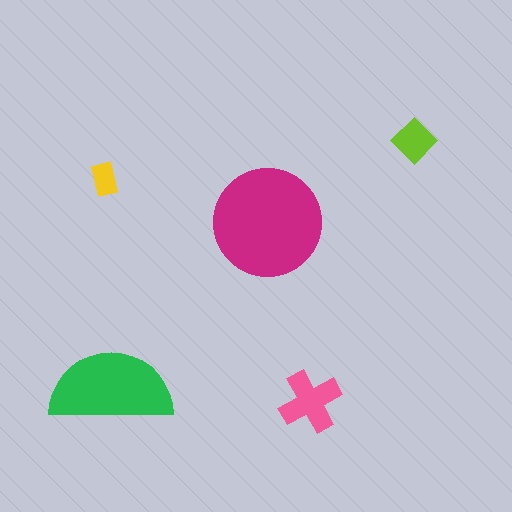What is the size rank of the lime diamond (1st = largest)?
4th.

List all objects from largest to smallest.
The magenta circle, the green semicircle, the pink cross, the lime diamond, the yellow rectangle.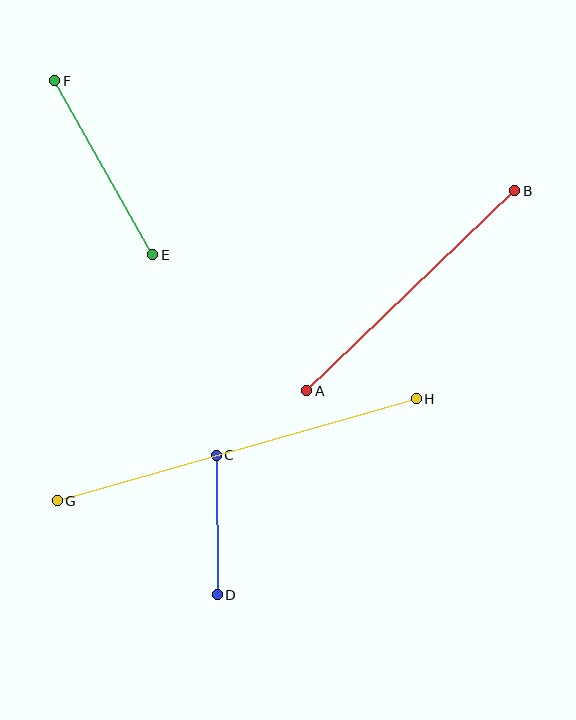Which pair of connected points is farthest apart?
Points G and H are farthest apart.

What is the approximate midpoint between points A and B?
The midpoint is at approximately (411, 291) pixels.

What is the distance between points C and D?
The distance is approximately 140 pixels.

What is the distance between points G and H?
The distance is approximately 373 pixels.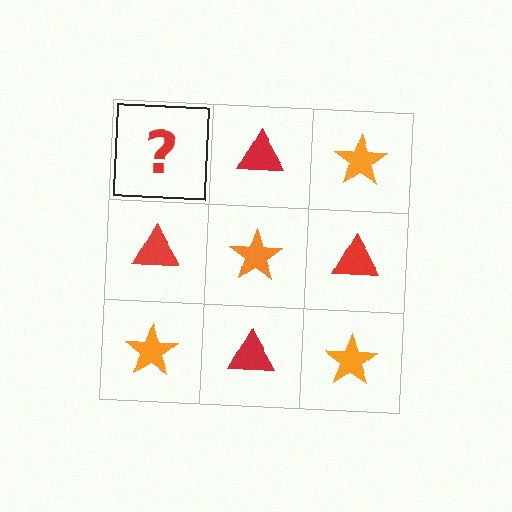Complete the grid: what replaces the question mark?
The question mark should be replaced with an orange star.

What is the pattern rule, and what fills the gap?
The rule is that it alternates orange star and red triangle in a checkerboard pattern. The gap should be filled with an orange star.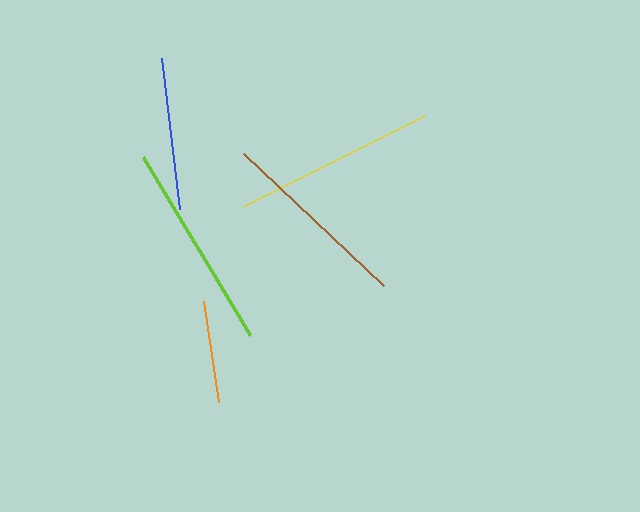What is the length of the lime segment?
The lime segment is approximately 208 pixels long.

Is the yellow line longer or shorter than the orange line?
The yellow line is longer than the orange line.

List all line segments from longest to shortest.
From longest to shortest: lime, yellow, brown, blue, orange.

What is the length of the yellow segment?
The yellow segment is approximately 203 pixels long.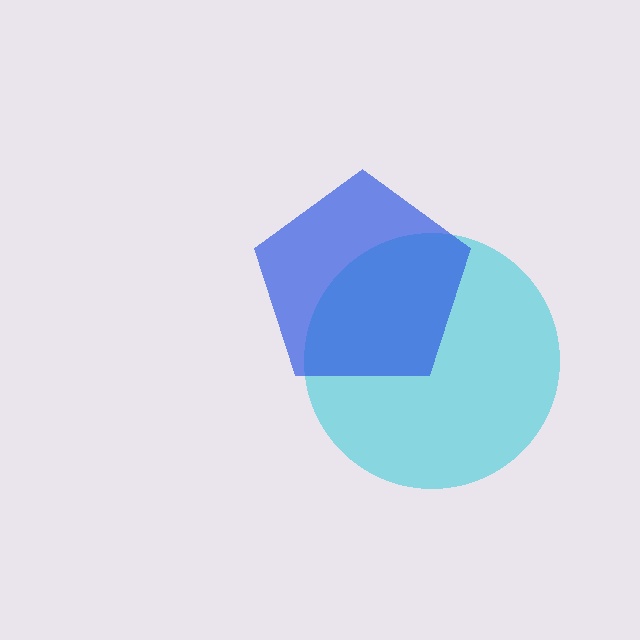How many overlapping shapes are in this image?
There are 2 overlapping shapes in the image.